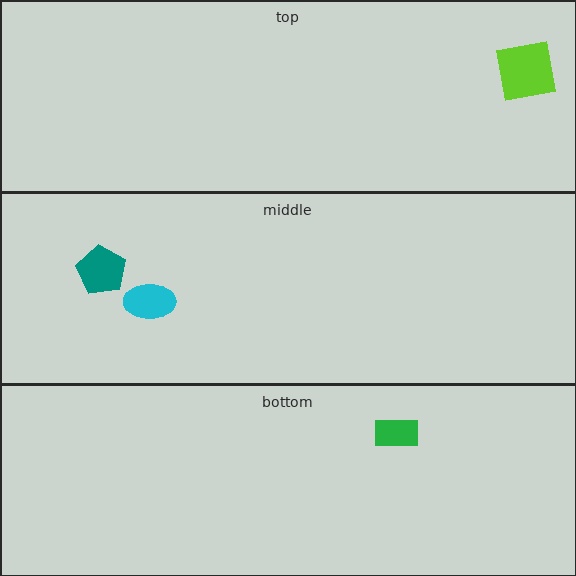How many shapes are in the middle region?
2.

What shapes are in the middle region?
The teal pentagon, the cyan ellipse.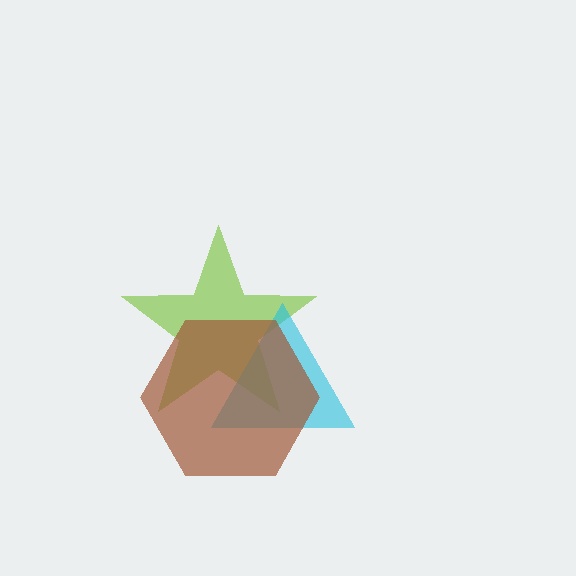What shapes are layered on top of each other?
The layered shapes are: a lime star, a cyan triangle, a brown hexagon.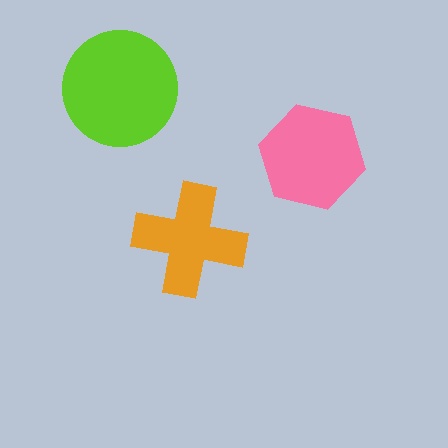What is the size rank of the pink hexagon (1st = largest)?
2nd.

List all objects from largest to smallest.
The lime circle, the pink hexagon, the orange cross.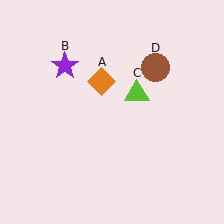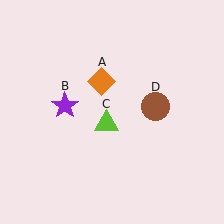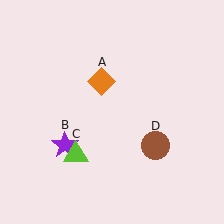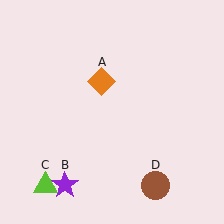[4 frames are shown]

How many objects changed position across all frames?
3 objects changed position: purple star (object B), lime triangle (object C), brown circle (object D).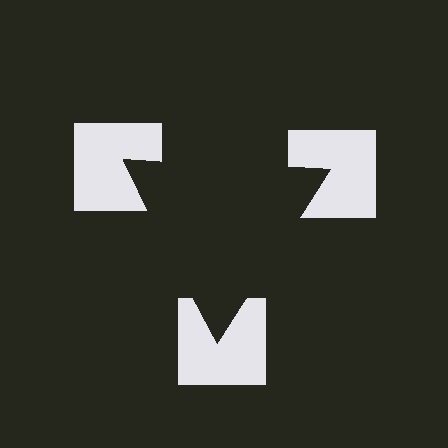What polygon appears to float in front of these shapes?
An illusory triangle — its edges are inferred from the aligned wedge cuts in the notched squares, not physically drawn.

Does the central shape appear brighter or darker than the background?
It typically appears slightly darker than the background, even though no actual brightness change is drawn.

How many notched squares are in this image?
There are 3 — one at each vertex of the illusory triangle.